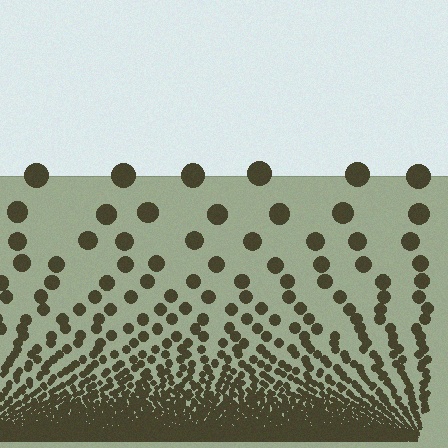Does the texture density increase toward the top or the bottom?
Density increases toward the bottom.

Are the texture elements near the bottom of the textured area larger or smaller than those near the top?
Smaller. The gradient is inverted — elements near the bottom are smaller and denser.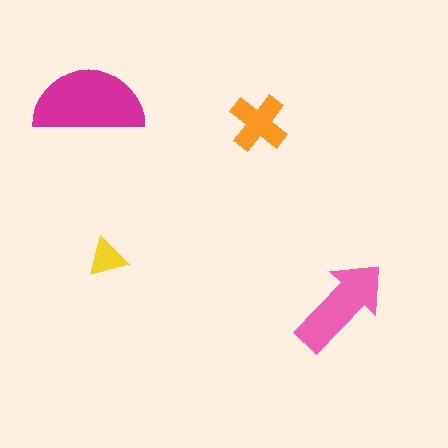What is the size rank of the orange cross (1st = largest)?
3rd.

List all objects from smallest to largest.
The yellow triangle, the orange cross, the pink arrow, the magenta semicircle.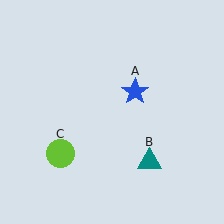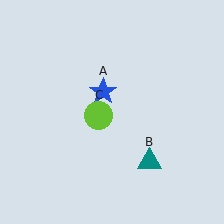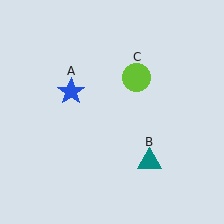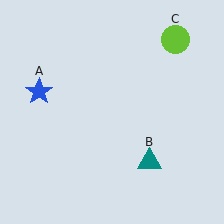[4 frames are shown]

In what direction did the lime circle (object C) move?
The lime circle (object C) moved up and to the right.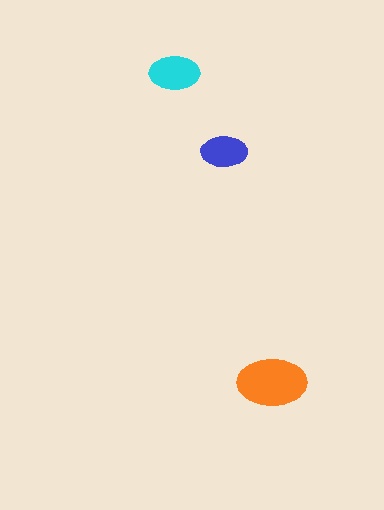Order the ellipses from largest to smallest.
the orange one, the cyan one, the blue one.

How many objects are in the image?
There are 3 objects in the image.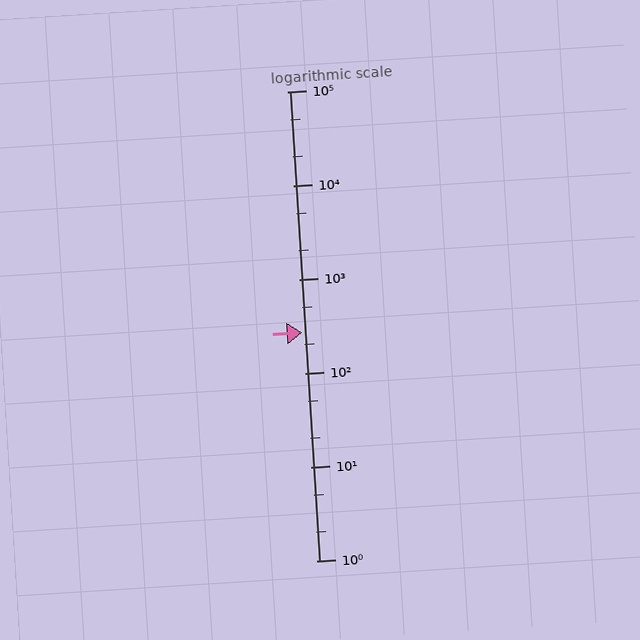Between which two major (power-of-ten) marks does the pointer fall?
The pointer is between 100 and 1000.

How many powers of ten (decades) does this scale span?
The scale spans 5 decades, from 1 to 100000.